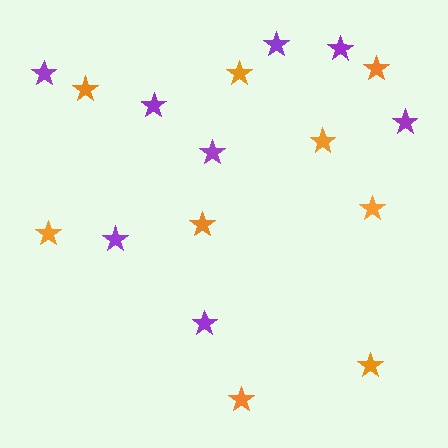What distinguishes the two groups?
There are 2 groups: one group of orange stars (9) and one group of purple stars (8).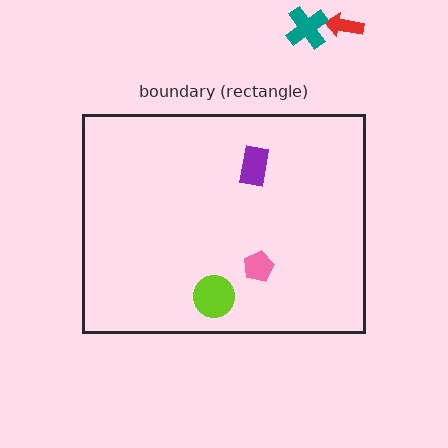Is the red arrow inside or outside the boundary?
Outside.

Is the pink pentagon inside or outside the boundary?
Inside.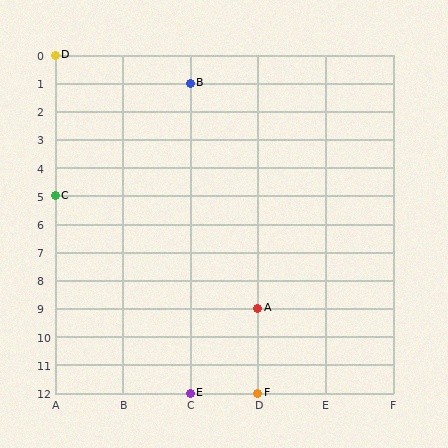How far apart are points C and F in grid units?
Points C and F are 3 columns and 7 rows apart (about 7.6 grid units diagonally).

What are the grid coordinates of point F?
Point F is at grid coordinates (D, 12).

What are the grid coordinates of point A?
Point A is at grid coordinates (D, 9).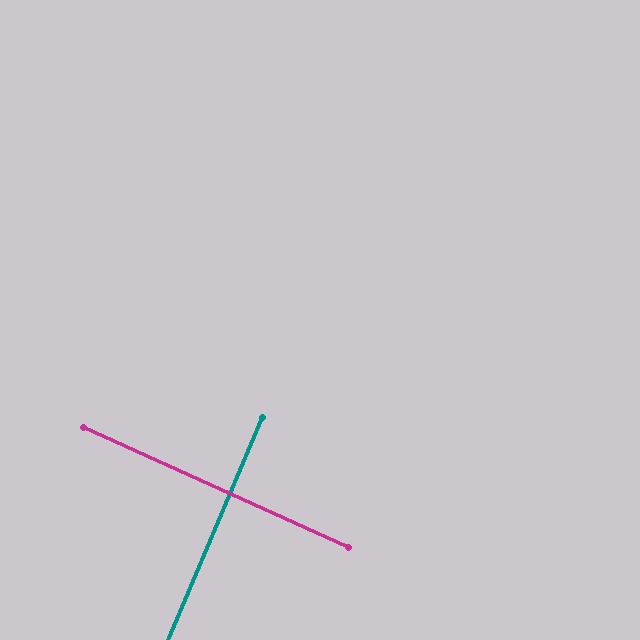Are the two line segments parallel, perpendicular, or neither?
Perpendicular — they meet at approximately 88°.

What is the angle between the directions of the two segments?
Approximately 88 degrees.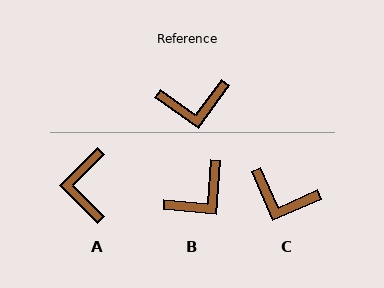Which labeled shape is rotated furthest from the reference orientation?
A, about 99 degrees away.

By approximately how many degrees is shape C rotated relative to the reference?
Approximately 31 degrees clockwise.